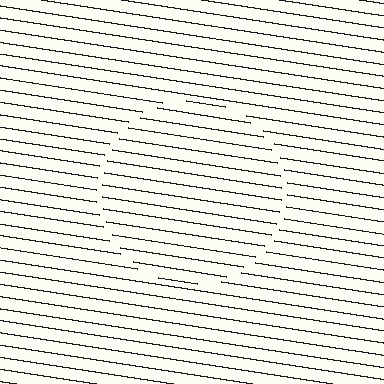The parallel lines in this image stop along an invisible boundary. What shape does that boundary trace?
An illusory circle. The interior of the shape contains the same grating, shifted by half a period — the contour is defined by the phase discontinuity where line-ends from the inner and outer gratings abut.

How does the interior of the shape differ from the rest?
The interior of the shape contains the same grating, shifted by half a period — the contour is defined by the phase discontinuity where line-ends from the inner and outer gratings abut.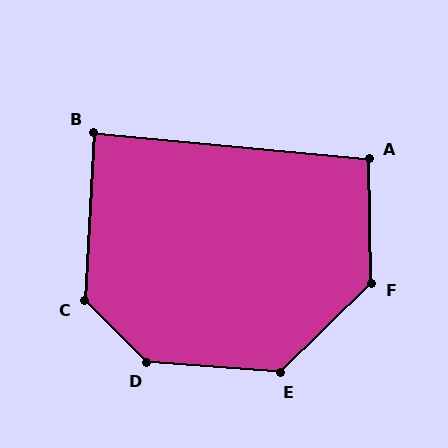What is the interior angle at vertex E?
Approximately 131 degrees (obtuse).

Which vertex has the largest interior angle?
D, at approximately 139 degrees.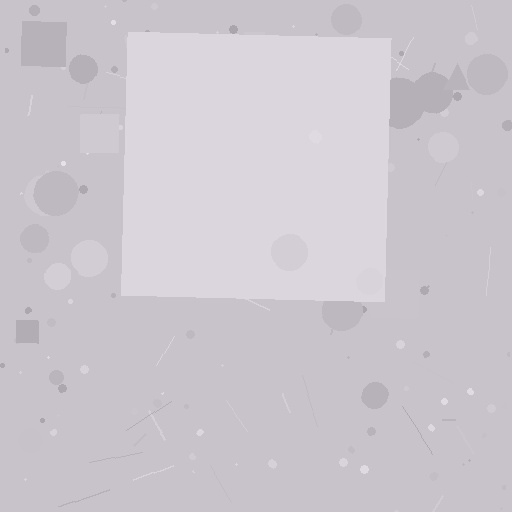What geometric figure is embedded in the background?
A square is embedded in the background.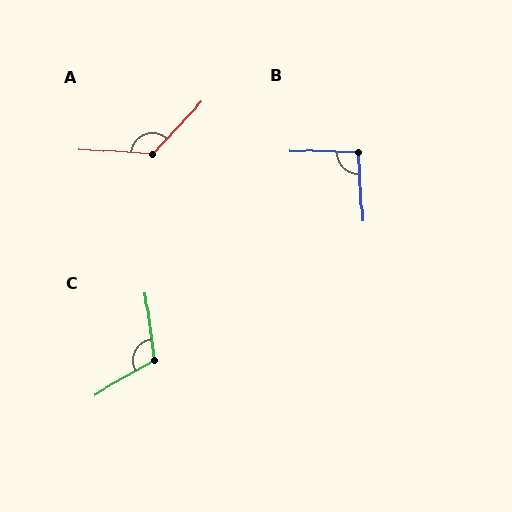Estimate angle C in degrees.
Approximately 112 degrees.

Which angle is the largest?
A, at approximately 129 degrees.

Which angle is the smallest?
B, at approximately 95 degrees.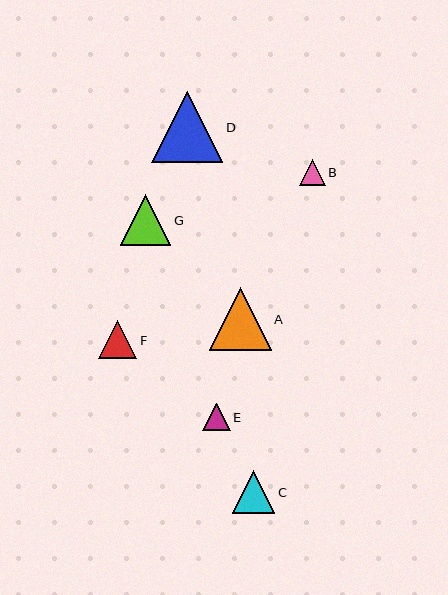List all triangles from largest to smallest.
From largest to smallest: D, A, G, C, F, E, B.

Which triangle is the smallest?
Triangle B is the smallest with a size of approximately 26 pixels.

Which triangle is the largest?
Triangle D is the largest with a size of approximately 71 pixels.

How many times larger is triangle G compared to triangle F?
Triangle G is approximately 1.3 times the size of triangle F.